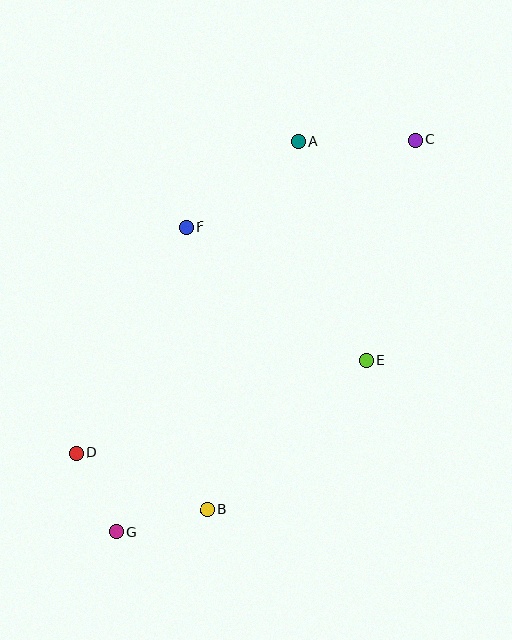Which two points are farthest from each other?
Points C and G are farthest from each other.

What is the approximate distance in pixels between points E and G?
The distance between E and G is approximately 304 pixels.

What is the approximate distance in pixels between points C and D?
The distance between C and D is approximately 461 pixels.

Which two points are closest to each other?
Points D and G are closest to each other.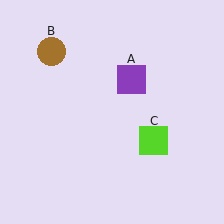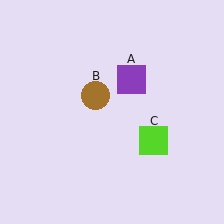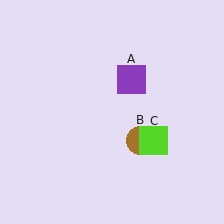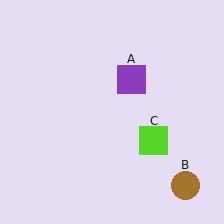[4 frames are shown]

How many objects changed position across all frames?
1 object changed position: brown circle (object B).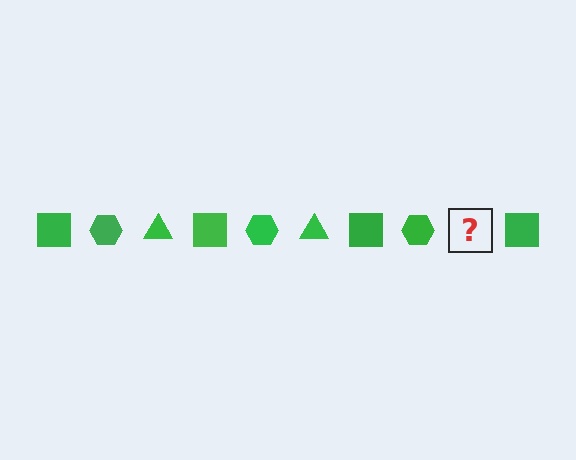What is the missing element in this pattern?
The missing element is a green triangle.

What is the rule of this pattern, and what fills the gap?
The rule is that the pattern cycles through square, hexagon, triangle shapes in green. The gap should be filled with a green triangle.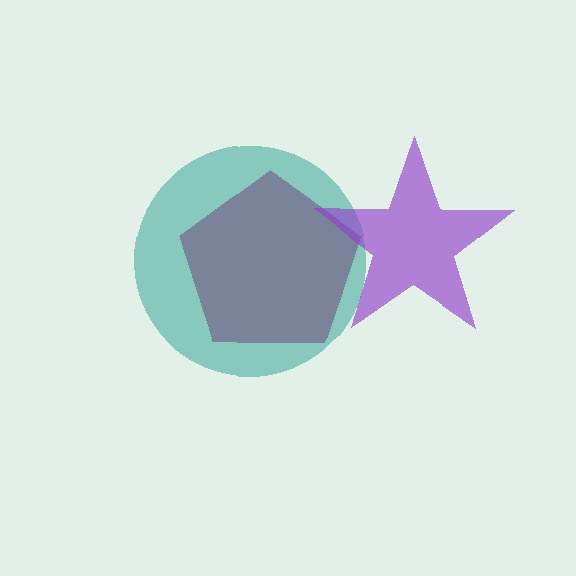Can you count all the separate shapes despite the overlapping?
Yes, there are 3 separate shapes.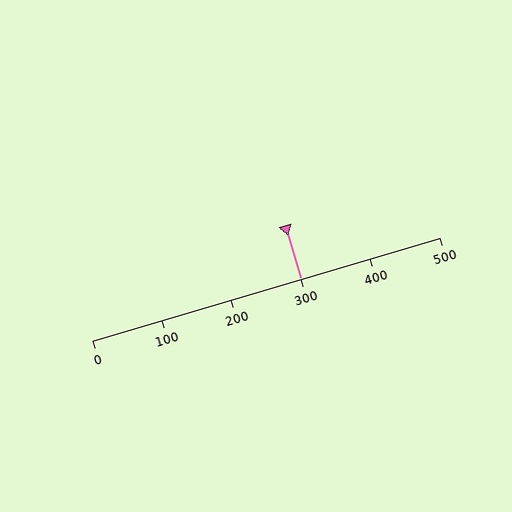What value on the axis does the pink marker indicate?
The marker indicates approximately 300.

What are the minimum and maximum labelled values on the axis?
The axis runs from 0 to 500.